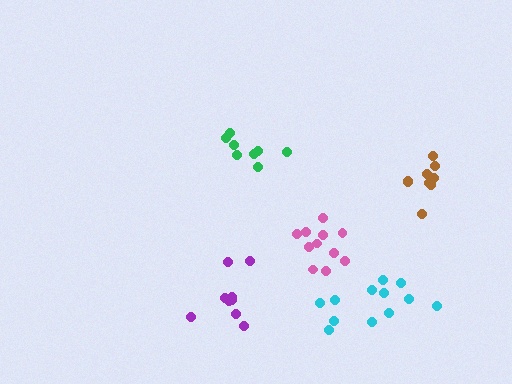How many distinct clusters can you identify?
There are 5 distinct clusters.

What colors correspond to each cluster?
The clusters are colored: purple, pink, green, brown, cyan.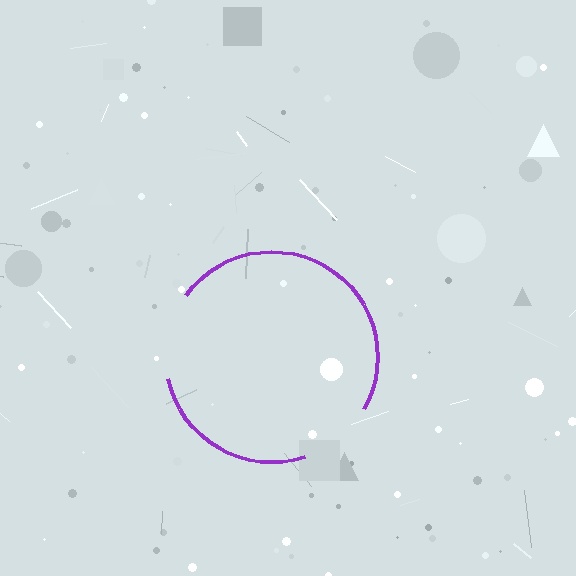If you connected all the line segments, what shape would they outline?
They would outline a circle.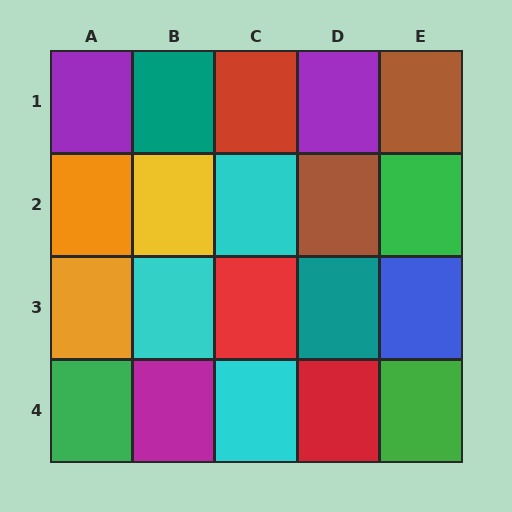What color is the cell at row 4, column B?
Magenta.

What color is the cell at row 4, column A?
Green.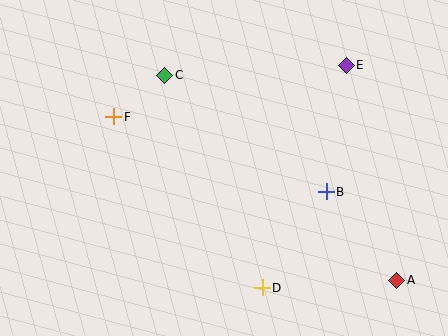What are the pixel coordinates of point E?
Point E is at (346, 65).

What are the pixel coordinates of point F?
Point F is at (114, 117).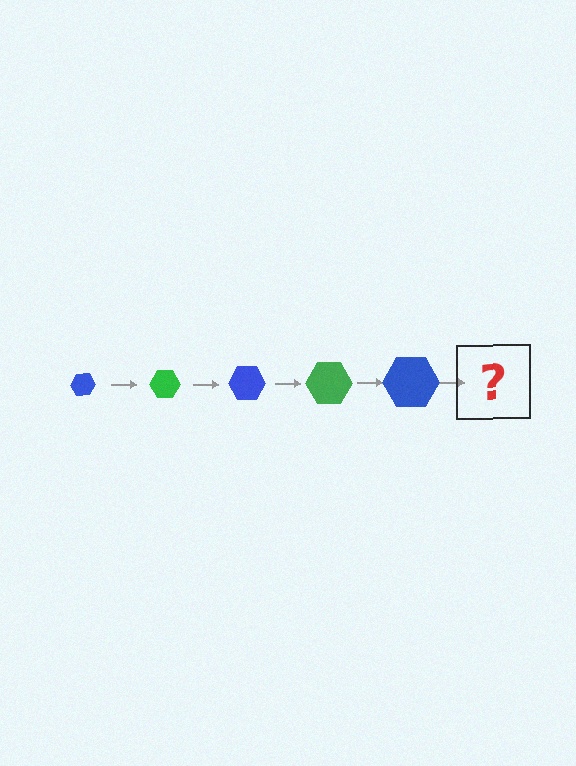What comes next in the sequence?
The next element should be a green hexagon, larger than the previous one.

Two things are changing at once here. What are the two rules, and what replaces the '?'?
The two rules are that the hexagon grows larger each step and the color cycles through blue and green. The '?' should be a green hexagon, larger than the previous one.